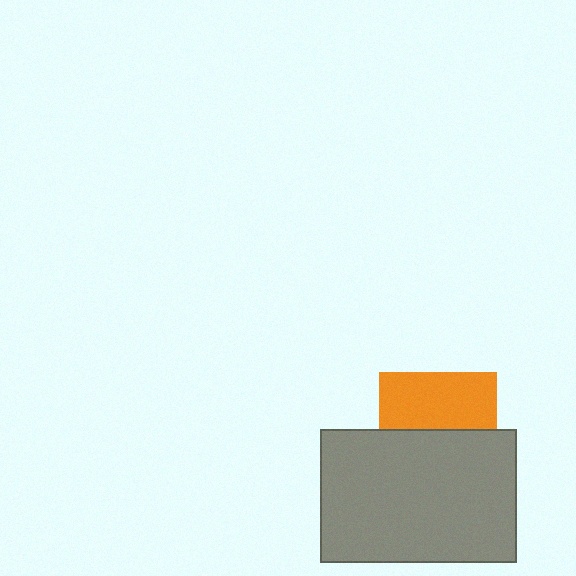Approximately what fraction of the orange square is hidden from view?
Roughly 52% of the orange square is hidden behind the gray rectangle.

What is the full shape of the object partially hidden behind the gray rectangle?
The partially hidden object is an orange square.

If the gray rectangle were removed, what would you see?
You would see the complete orange square.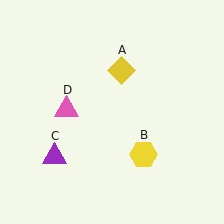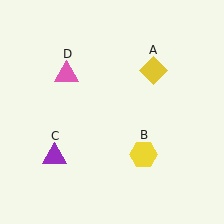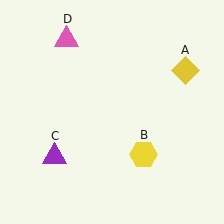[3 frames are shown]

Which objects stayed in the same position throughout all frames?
Yellow hexagon (object B) and purple triangle (object C) remained stationary.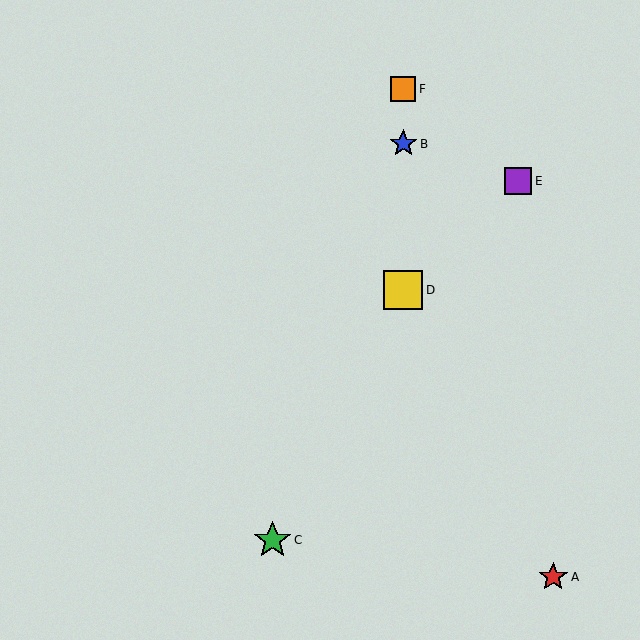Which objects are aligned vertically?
Objects B, D, F are aligned vertically.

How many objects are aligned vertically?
3 objects (B, D, F) are aligned vertically.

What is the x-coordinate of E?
Object E is at x≈518.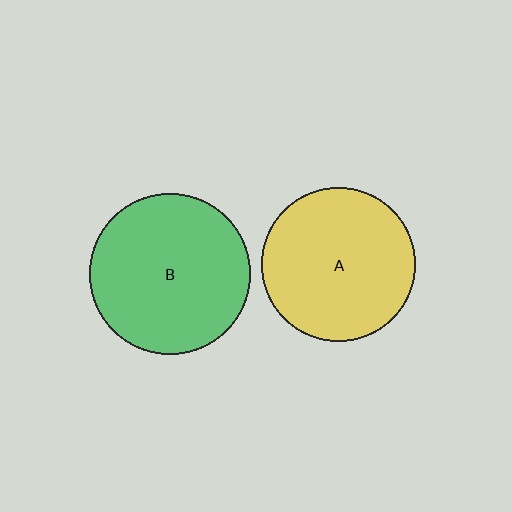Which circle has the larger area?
Circle B (green).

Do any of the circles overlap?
No, none of the circles overlap.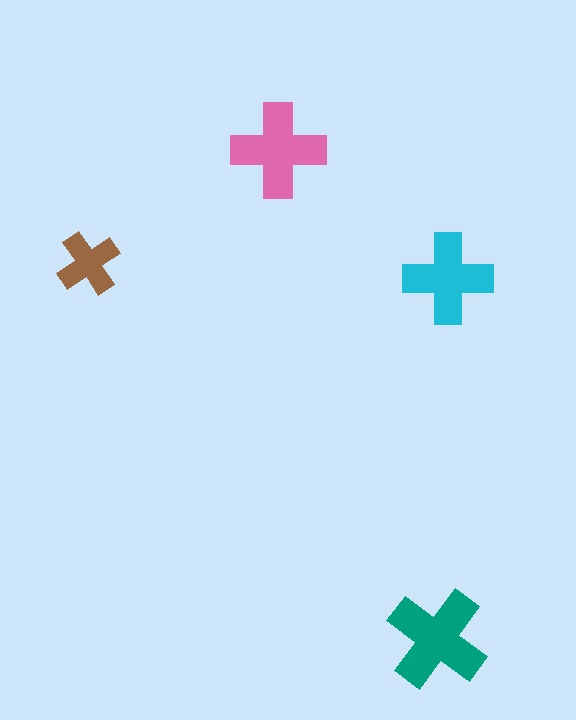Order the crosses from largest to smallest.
the teal one, the pink one, the cyan one, the brown one.